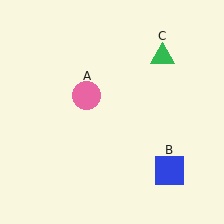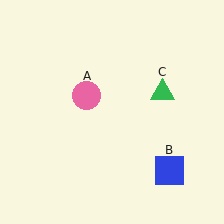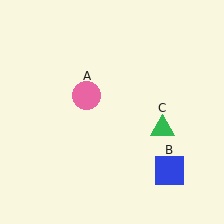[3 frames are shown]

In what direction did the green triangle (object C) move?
The green triangle (object C) moved down.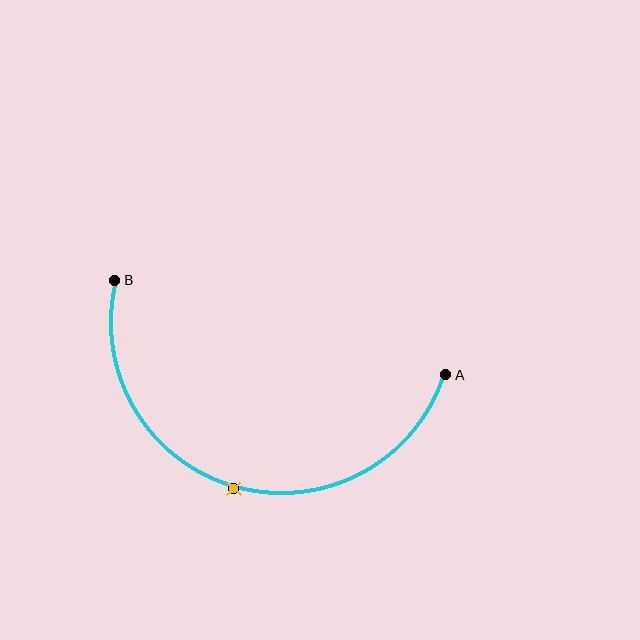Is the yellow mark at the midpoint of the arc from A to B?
Yes. The yellow mark lies on the arc at equal arc-length from both A and B — it is the arc midpoint.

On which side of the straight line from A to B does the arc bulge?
The arc bulges below the straight line connecting A and B.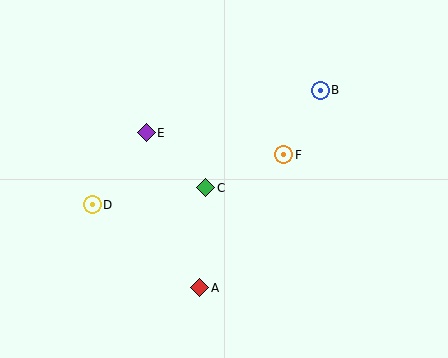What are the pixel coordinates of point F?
Point F is at (284, 155).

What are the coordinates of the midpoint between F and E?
The midpoint between F and E is at (215, 144).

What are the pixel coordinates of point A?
Point A is at (200, 288).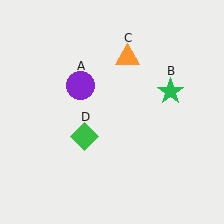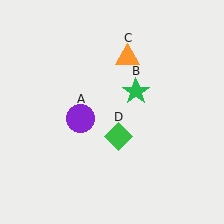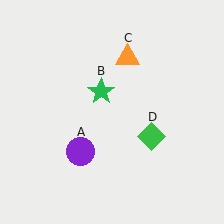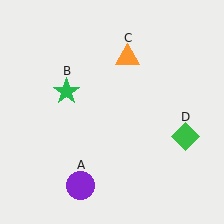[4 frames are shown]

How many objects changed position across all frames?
3 objects changed position: purple circle (object A), green star (object B), green diamond (object D).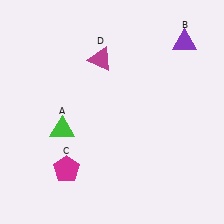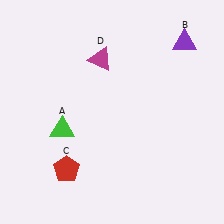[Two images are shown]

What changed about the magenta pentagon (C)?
In Image 1, C is magenta. In Image 2, it changed to red.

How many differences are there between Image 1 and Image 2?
There is 1 difference between the two images.